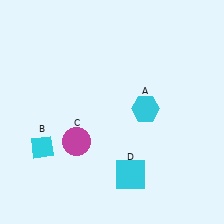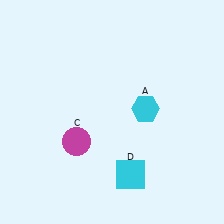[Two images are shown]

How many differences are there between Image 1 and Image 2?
There is 1 difference between the two images.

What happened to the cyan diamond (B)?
The cyan diamond (B) was removed in Image 2. It was in the bottom-left area of Image 1.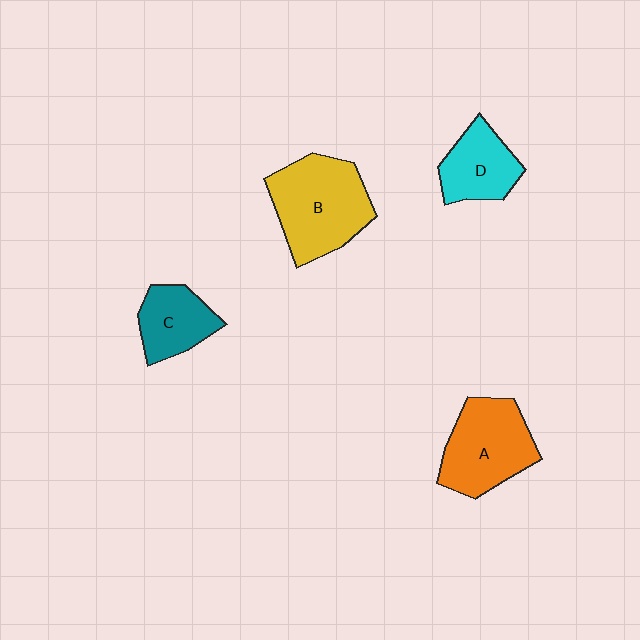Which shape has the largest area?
Shape B (yellow).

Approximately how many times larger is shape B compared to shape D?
Approximately 1.7 times.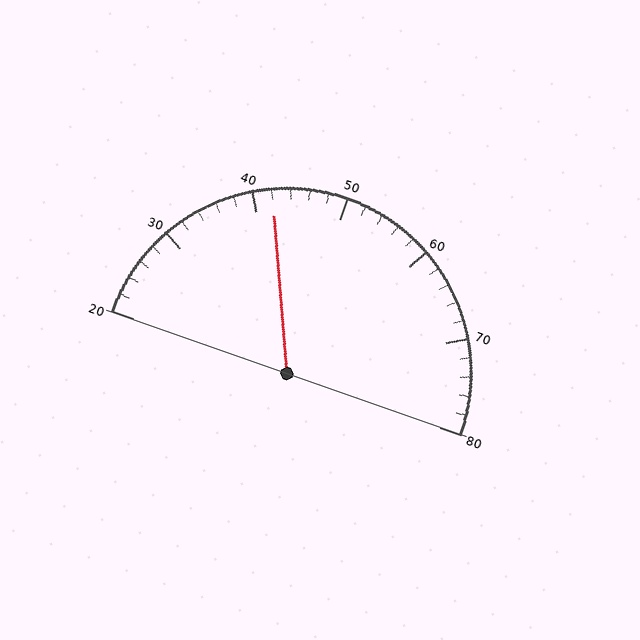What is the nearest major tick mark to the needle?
The nearest major tick mark is 40.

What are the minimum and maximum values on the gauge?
The gauge ranges from 20 to 80.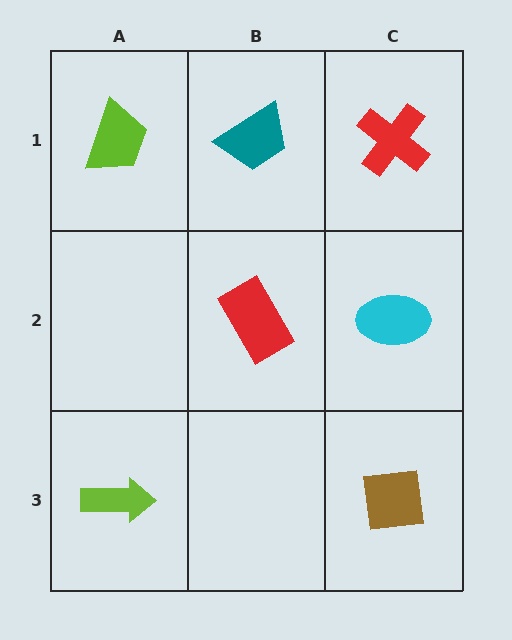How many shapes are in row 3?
2 shapes.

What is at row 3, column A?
A lime arrow.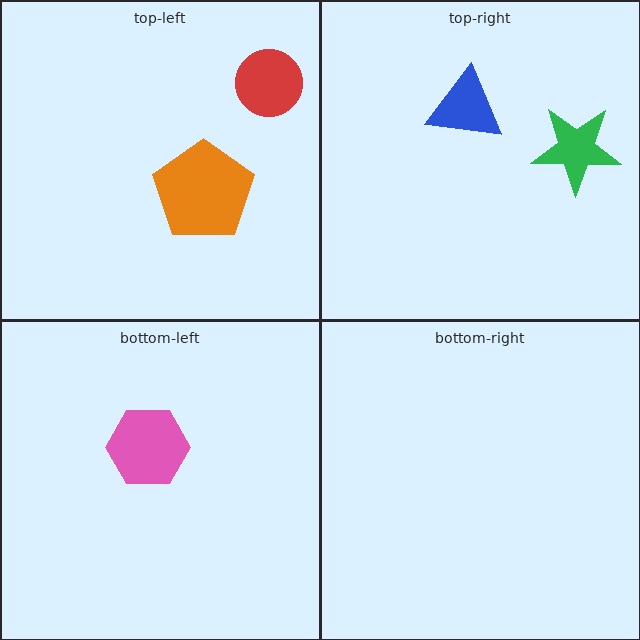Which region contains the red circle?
The top-left region.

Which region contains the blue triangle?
The top-right region.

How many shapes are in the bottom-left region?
1.